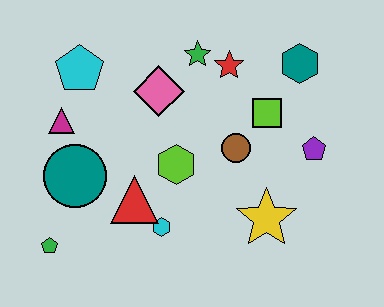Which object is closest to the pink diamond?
The green star is closest to the pink diamond.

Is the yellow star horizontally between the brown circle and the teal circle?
No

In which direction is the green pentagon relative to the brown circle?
The green pentagon is to the left of the brown circle.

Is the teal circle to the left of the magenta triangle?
No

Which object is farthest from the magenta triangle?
The purple pentagon is farthest from the magenta triangle.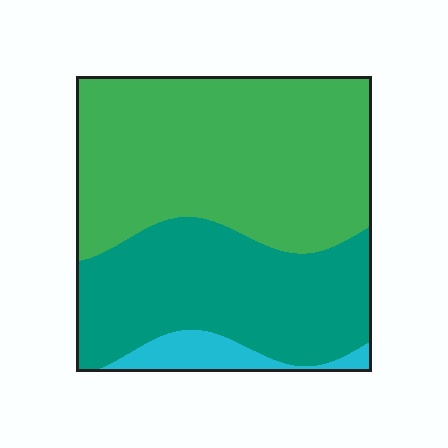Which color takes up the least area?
Cyan, at roughly 5%.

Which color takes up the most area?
Green, at roughly 55%.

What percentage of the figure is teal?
Teal covers roughly 40% of the figure.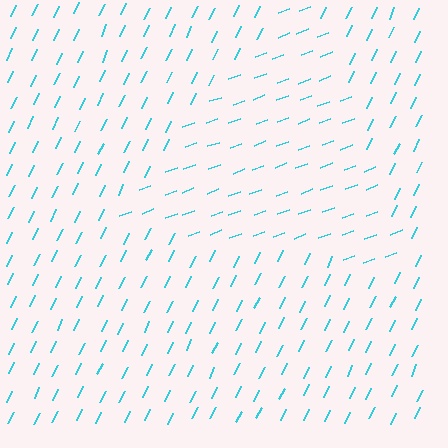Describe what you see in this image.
The image is filled with small cyan line segments. A triangle region in the image has lines oriented differently from the surrounding lines, creating a visible texture boundary.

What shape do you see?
I see a triangle.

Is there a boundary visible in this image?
Yes, there is a texture boundary formed by a change in line orientation.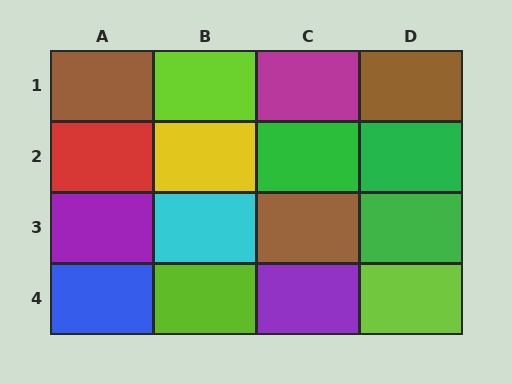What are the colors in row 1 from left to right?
Brown, lime, magenta, brown.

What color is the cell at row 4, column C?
Purple.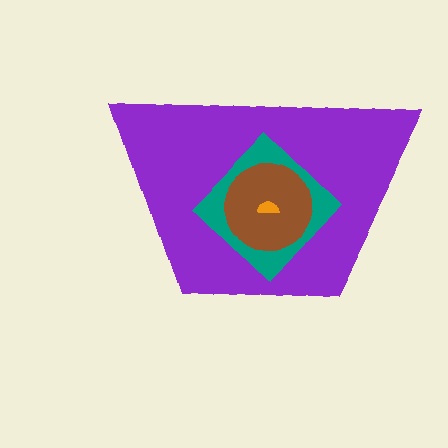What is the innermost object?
The orange semicircle.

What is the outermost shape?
The purple trapezoid.